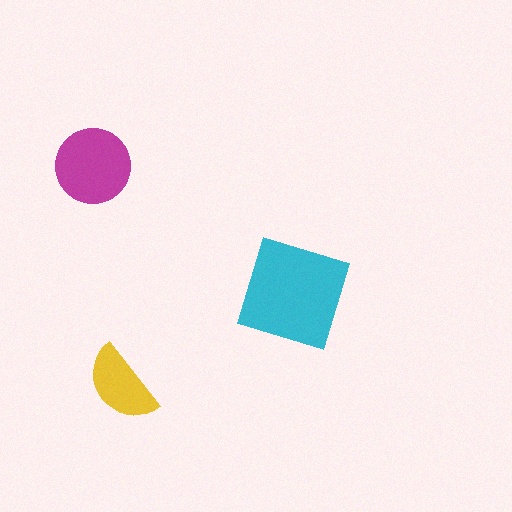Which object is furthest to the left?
The magenta circle is leftmost.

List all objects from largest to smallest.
The cyan diamond, the magenta circle, the yellow semicircle.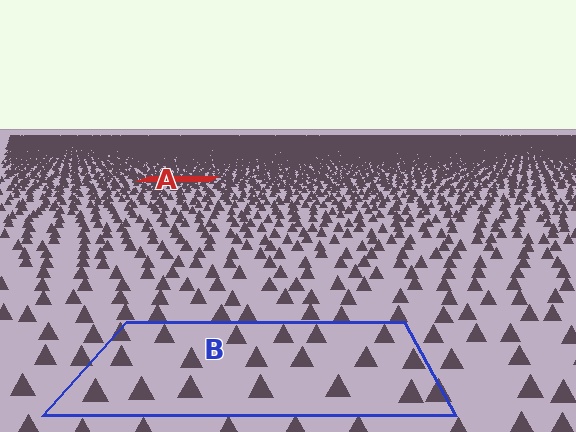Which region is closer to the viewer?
Region B is closer. The texture elements there are larger and more spread out.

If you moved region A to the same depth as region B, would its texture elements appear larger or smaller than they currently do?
They would appear larger. At a closer depth, the same texture elements are projected at a bigger on-screen size.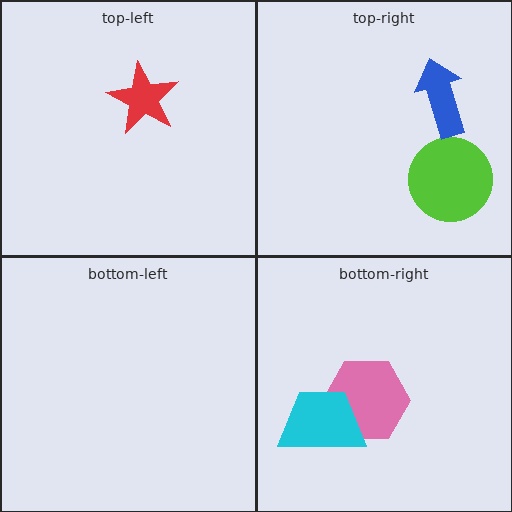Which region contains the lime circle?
The top-right region.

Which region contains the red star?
The top-left region.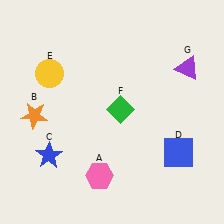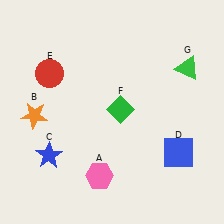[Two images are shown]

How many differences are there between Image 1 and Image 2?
There are 2 differences between the two images.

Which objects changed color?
E changed from yellow to red. G changed from purple to green.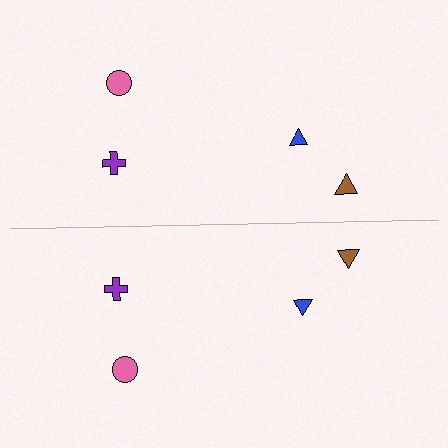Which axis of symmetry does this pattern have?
The pattern has a horizontal axis of symmetry running through the center of the image.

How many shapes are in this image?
There are 8 shapes in this image.